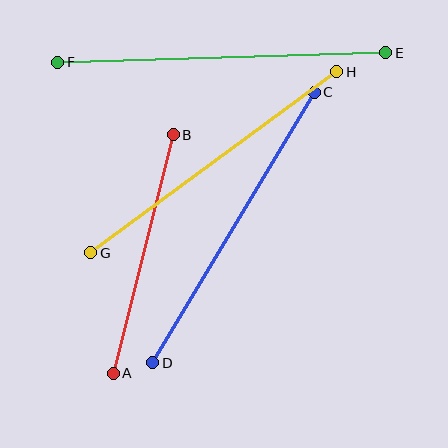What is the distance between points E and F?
The distance is approximately 328 pixels.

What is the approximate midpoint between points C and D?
The midpoint is at approximately (233, 227) pixels.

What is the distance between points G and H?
The distance is approximately 305 pixels.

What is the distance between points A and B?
The distance is approximately 246 pixels.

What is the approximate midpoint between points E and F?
The midpoint is at approximately (222, 58) pixels.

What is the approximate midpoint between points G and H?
The midpoint is at approximately (214, 162) pixels.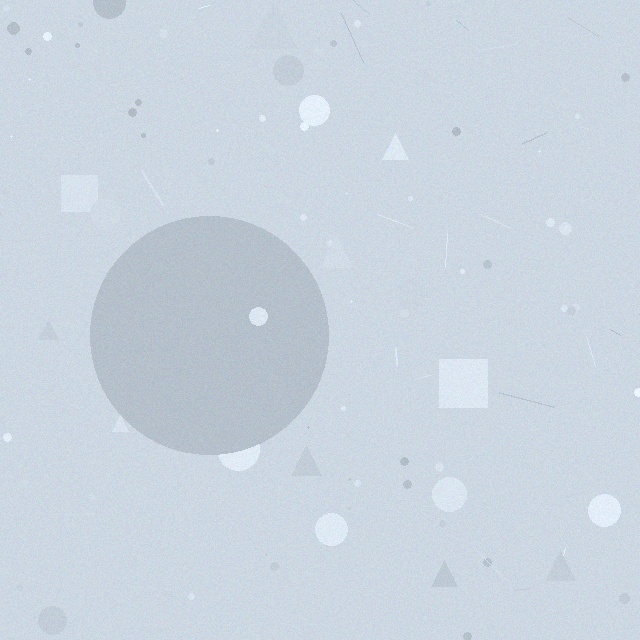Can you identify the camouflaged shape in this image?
The camouflaged shape is a circle.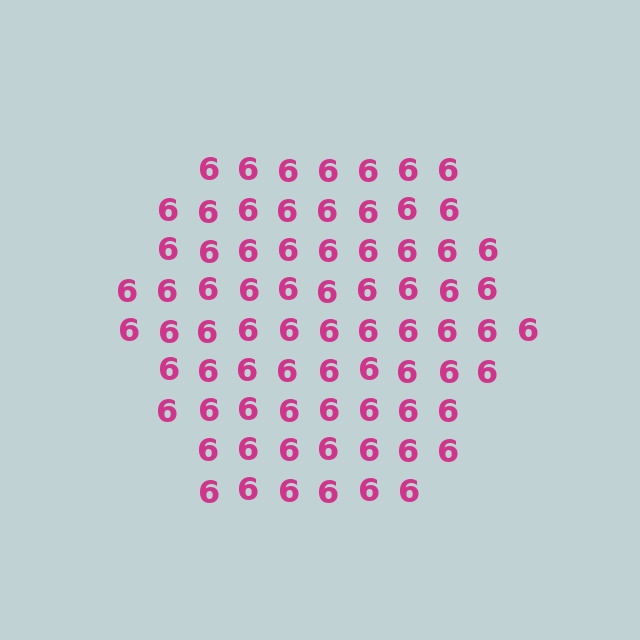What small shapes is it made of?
It is made of small digit 6's.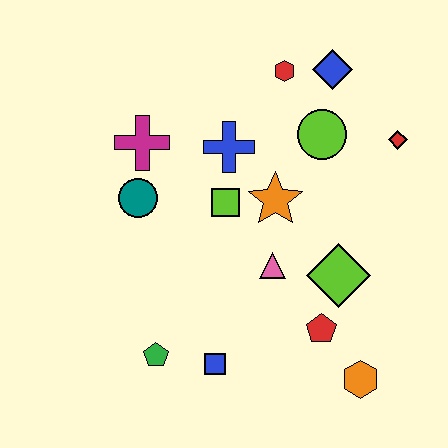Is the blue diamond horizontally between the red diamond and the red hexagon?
Yes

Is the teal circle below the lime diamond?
No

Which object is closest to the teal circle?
The magenta cross is closest to the teal circle.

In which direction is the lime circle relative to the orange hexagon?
The lime circle is above the orange hexagon.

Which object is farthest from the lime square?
The orange hexagon is farthest from the lime square.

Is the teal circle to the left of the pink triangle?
Yes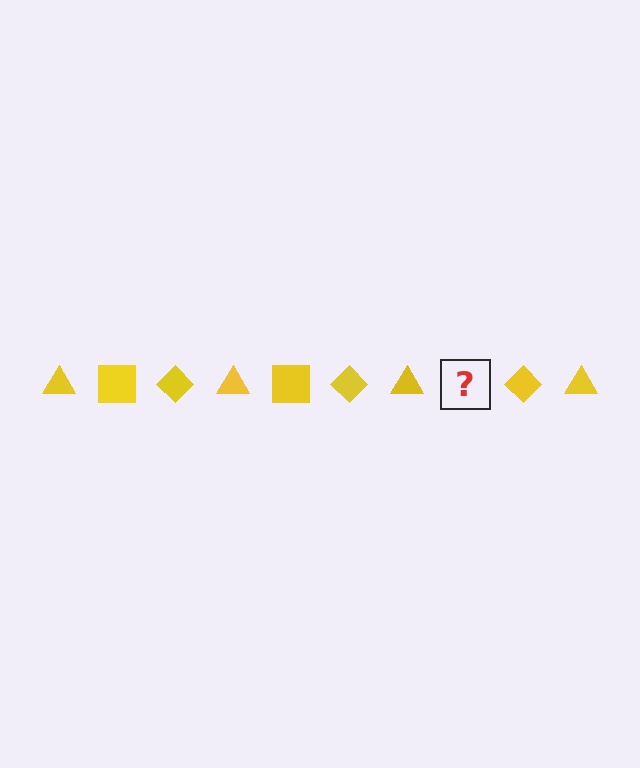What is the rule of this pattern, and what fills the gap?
The rule is that the pattern cycles through triangle, square, diamond shapes in yellow. The gap should be filled with a yellow square.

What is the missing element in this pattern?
The missing element is a yellow square.